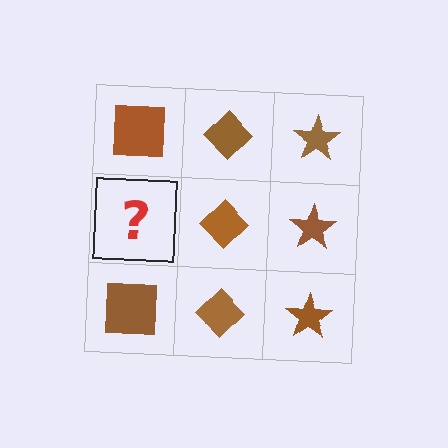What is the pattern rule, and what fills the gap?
The rule is that each column has a consistent shape. The gap should be filled with a brown square.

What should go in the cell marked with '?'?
The missing cell should contain a brown square.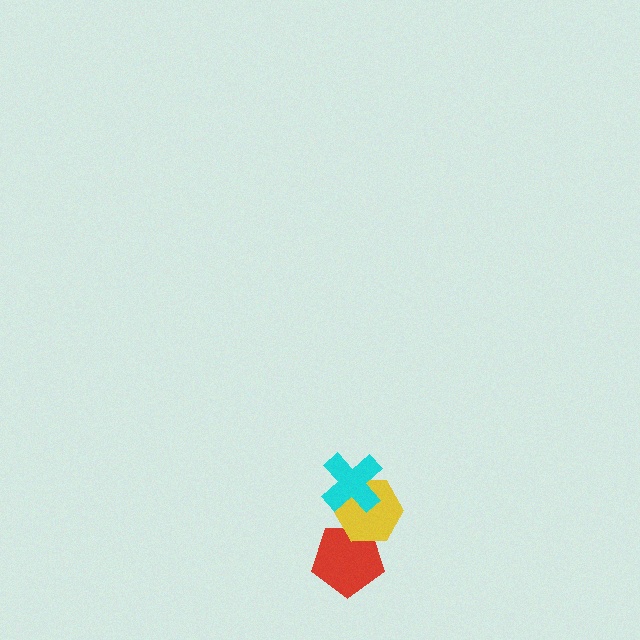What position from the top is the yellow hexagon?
The yellow hexagon is 2nd from the top.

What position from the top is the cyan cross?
The cyan cross is 1st from the top.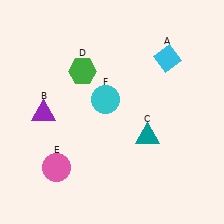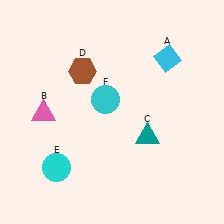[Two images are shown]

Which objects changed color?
B changed from purple to pink. D changed from green to brown. E changed from pink to cyan.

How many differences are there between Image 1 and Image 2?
There are 3 differences between the two images.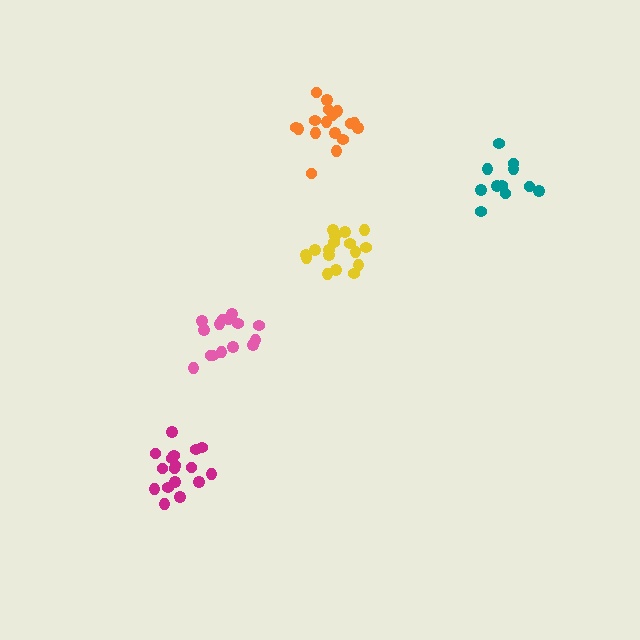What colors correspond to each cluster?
The clusters are colored: magenta, pink, teal, yellow, orange.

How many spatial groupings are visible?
There are 5 spatial groupings.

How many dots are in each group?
Group 1: 17 dots, Group 2: 15 dots, Group 3: 11 dots, Group 4: 17 dots, Group 5: 17 dots (77 total).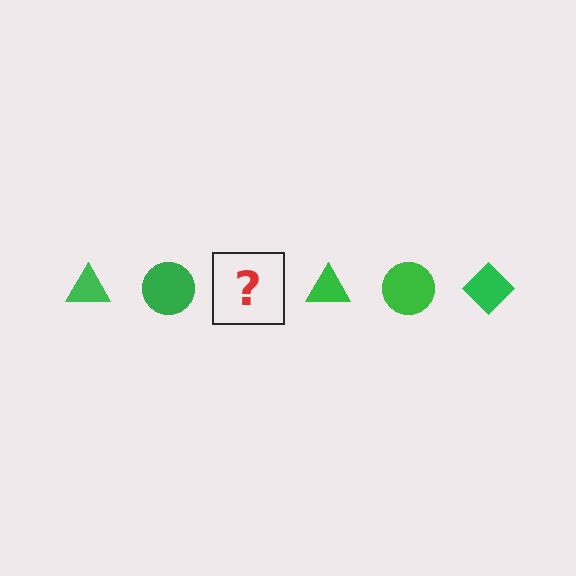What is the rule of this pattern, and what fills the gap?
The rule is that the pattern cycles through triangle, circle, diamond shapes in green. The gap should be filled with a green diamond.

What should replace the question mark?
The question mark should be replaced with a green diamond.